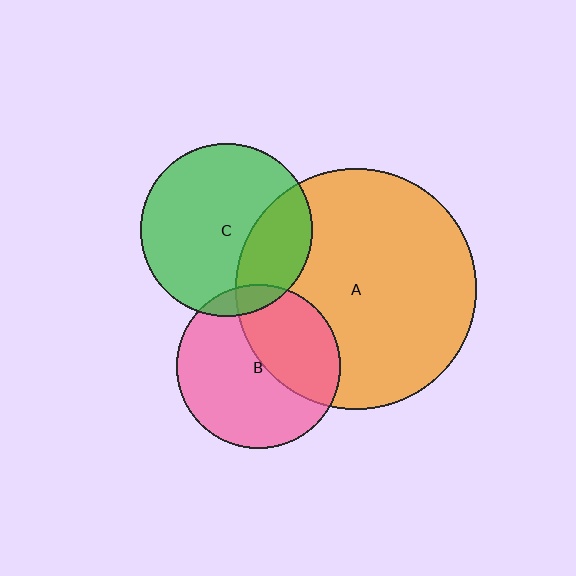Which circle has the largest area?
Circle A (orange).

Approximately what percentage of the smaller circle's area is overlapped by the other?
Approximately 30%.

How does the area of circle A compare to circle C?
Approximately 2.0 times.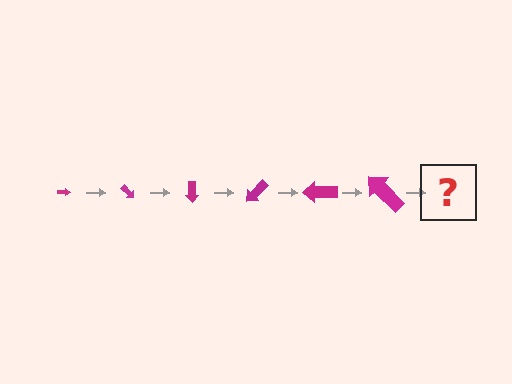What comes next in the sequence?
The next element should be an arrow, larger than the previous one and rotated 270 degrees from the start.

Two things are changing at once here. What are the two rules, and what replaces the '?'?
The two rules are that the arrow grows larger each step and it rotates 45 degrees each step. The '?' should be an arrow, larger than the previous one and rotated 270 degrees from the start.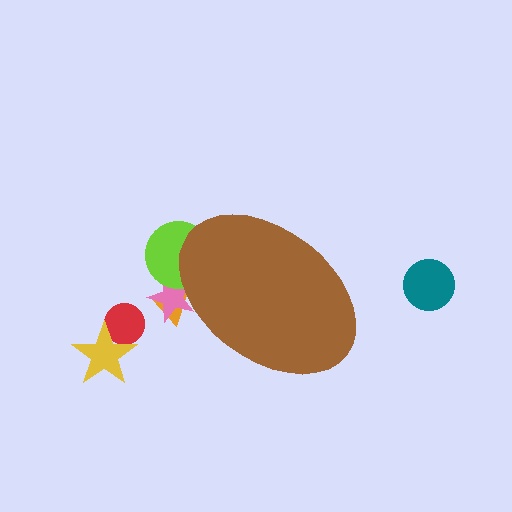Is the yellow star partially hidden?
No, the yellow star is fully visible.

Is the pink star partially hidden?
Yes, the pink star is partially hidden behind the brown ellipse.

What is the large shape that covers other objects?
A brown ellipse.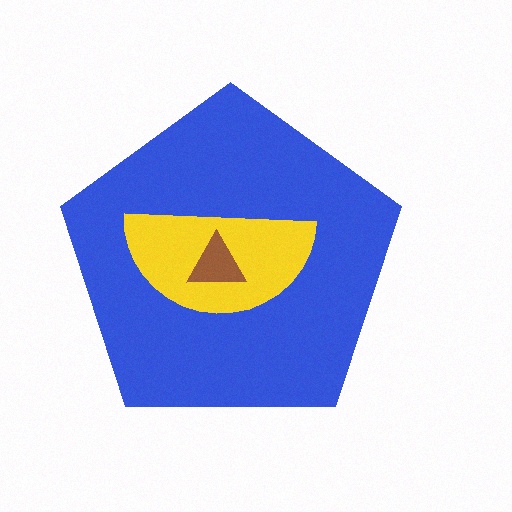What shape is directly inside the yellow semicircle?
The brown triangle.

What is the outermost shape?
The blue pentagon.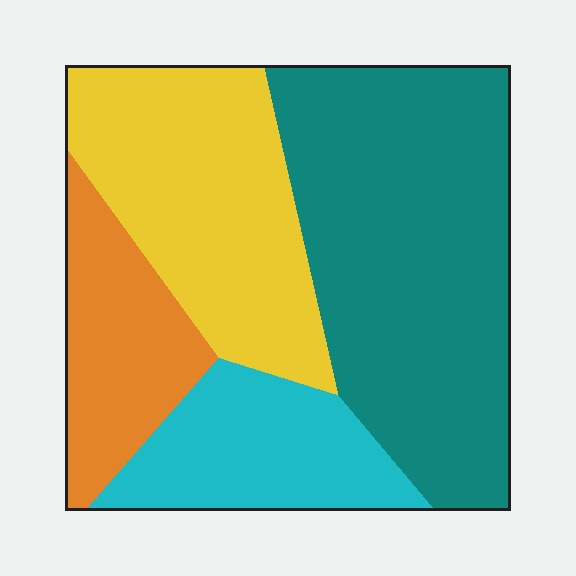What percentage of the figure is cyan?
Cyan takes up about one sixth (1/6) of the figure.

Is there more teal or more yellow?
Teal.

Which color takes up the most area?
Teal, at roughly 40%.